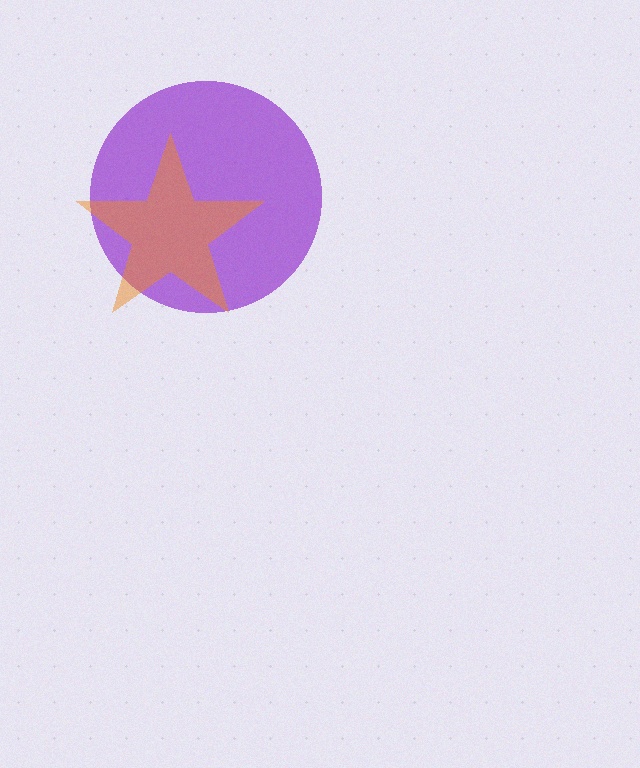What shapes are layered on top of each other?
The layered shapes are: a purple circle, an orange star.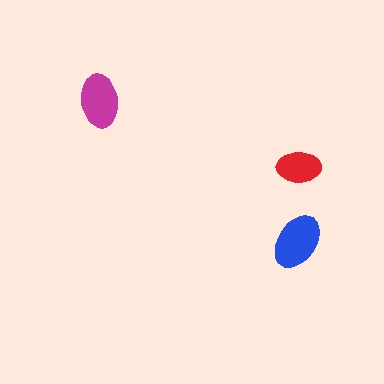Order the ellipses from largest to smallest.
the blue one, the magenta one, the red one.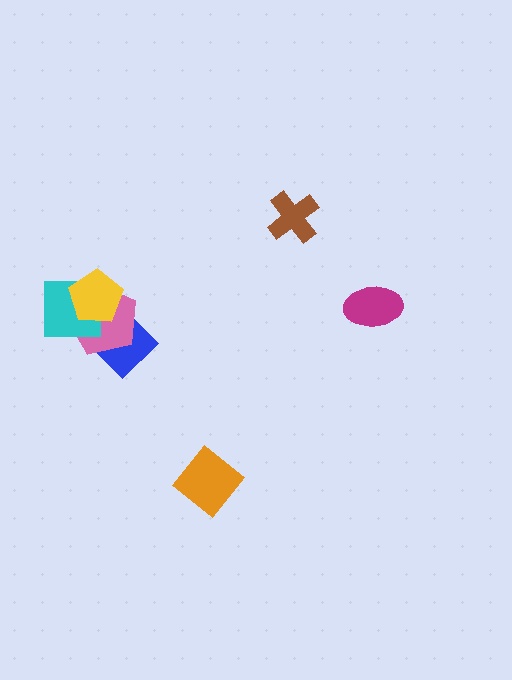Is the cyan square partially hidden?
Yes, it is partially covered by another shape.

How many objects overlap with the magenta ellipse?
0 objects overlap with the magenta ellipse.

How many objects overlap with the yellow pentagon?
3 objects overlap with the yellow pentagon.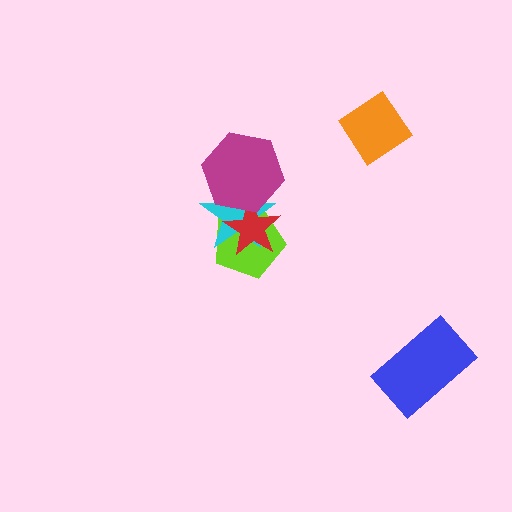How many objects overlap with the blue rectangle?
0 objects overlap with the blue rectangle.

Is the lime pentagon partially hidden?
Yes, it is partially covered by another shape.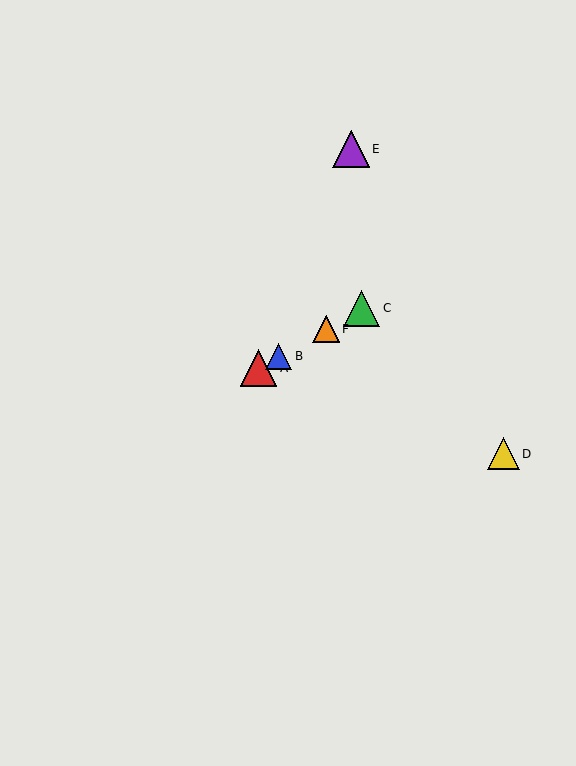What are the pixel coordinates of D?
Object D is at (503, 454).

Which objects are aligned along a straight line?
Objects A, B, C, F are aligned along a straight line.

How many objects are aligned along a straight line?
4 objects (A, B, C, F) are aligned along a straight line.